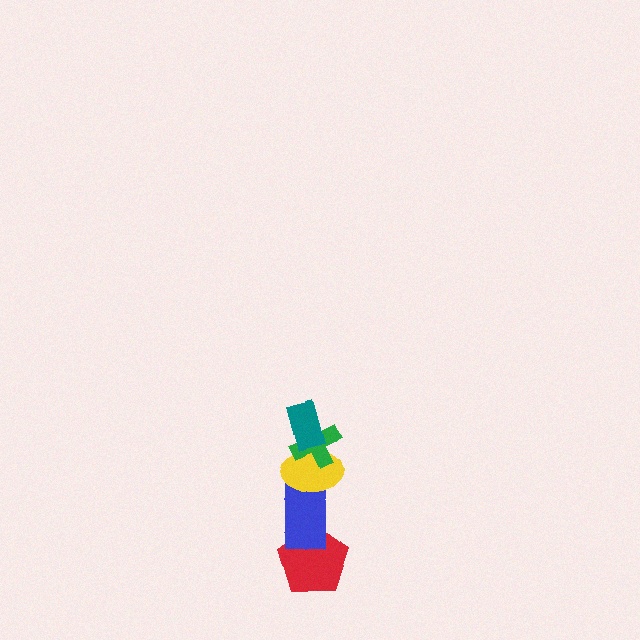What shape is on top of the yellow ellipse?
The green cross is on top of the yellow ellipse.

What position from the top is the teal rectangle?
The teal rectangle is 1st from the top.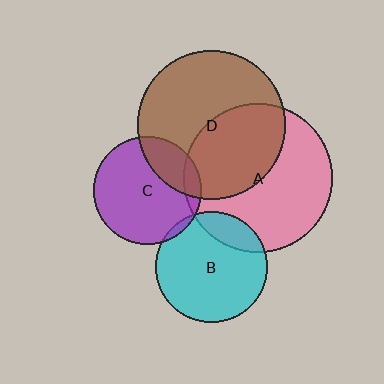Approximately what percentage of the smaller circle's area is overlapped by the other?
Approximately 15%.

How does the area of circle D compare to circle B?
Approximately 1.8 times.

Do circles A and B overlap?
Yes.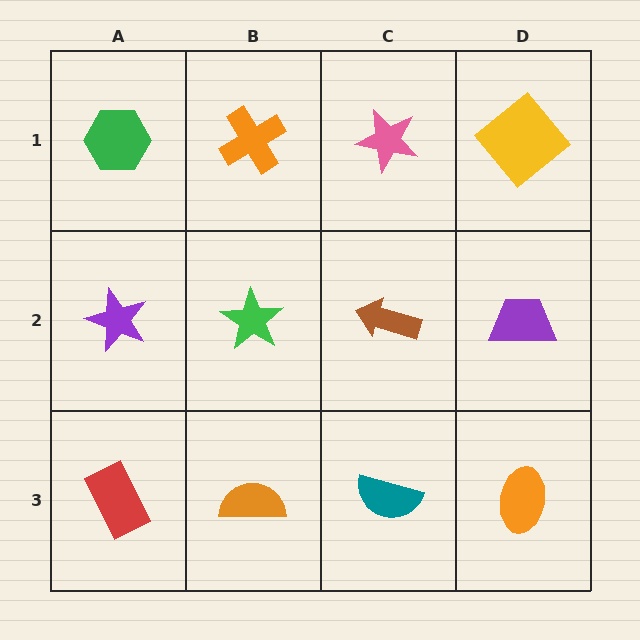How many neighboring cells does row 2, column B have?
4.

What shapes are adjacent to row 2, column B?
An orange cross (row 1, column B), an orange semicircle (row 3, column B), a purple star (row 2, column A), a brown arrow (row 2, column C).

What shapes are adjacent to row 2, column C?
A pink star (row 1, column C), a teal semicircle (row 3, column C), a green star (row 2, column B), a purple trapezoid (row 2, column D).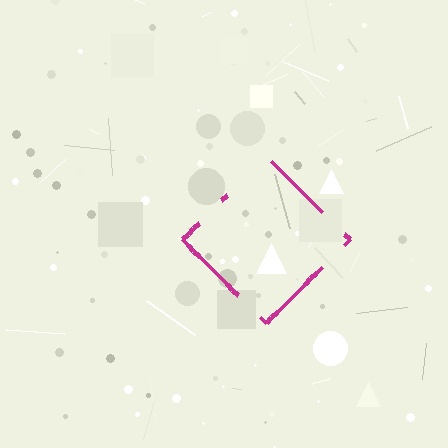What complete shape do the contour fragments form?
The contour fragments form a diamond.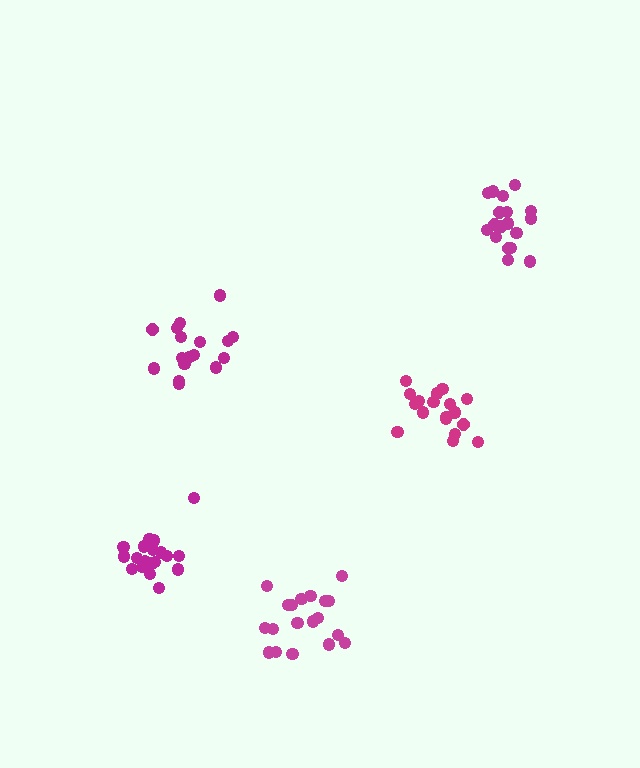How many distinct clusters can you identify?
There are 5 distinct clusters.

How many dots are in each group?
Group 1: 18 dots, Group 2: 17 dots, Group 3: 19 dots, Group 4: 18 dots, Group 5: 19 dots (91 total).